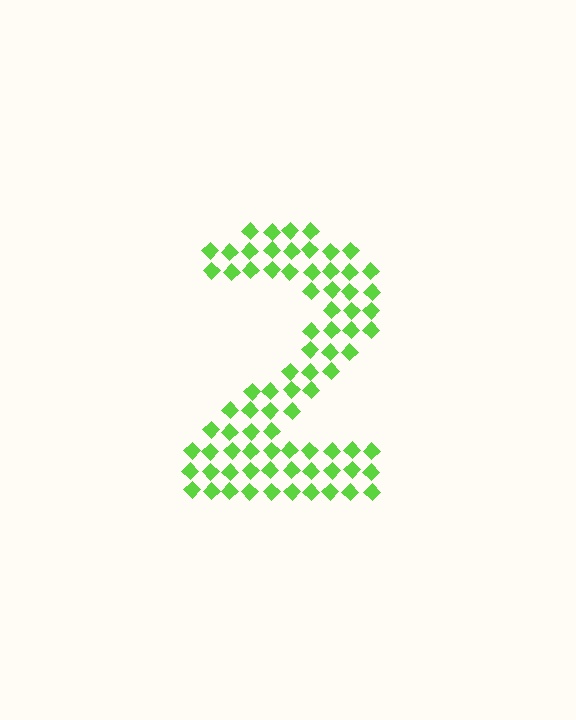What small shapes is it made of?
It is made of small diamonds.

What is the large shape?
The large shape is the digit 2.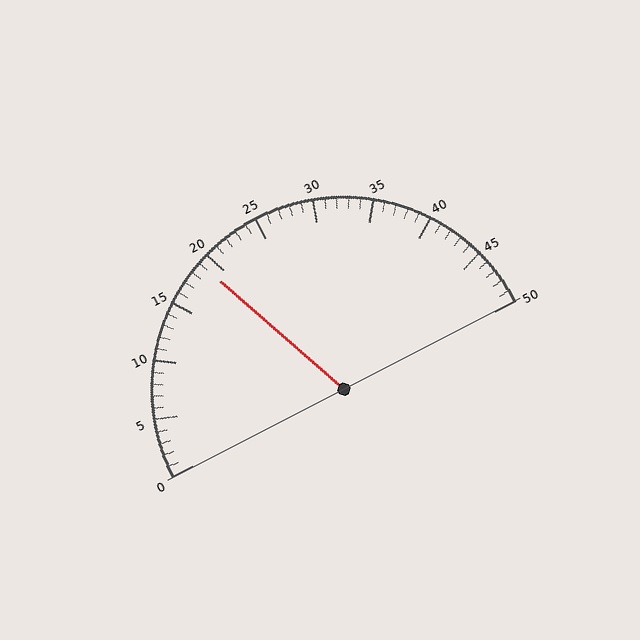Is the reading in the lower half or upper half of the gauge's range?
The reading is in the lower half of the range (0 to 50).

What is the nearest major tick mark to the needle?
The nearest major tick mark is 20.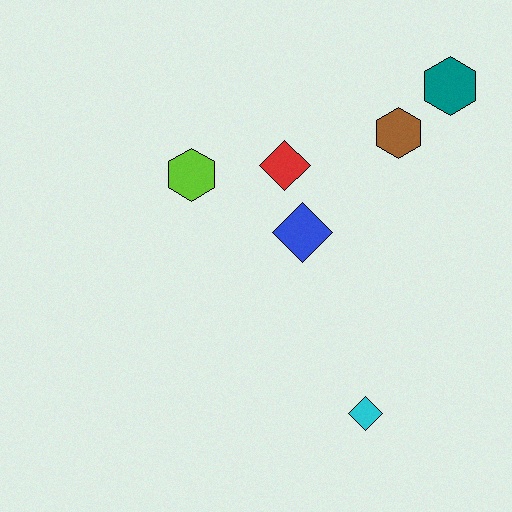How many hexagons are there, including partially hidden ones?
There are 3 hexagons.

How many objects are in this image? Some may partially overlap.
There are 6 objects.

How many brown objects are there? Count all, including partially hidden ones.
There is 1 brown object.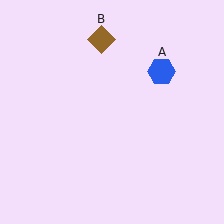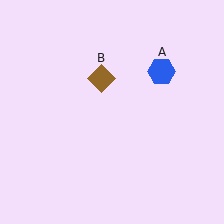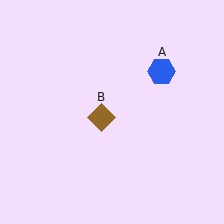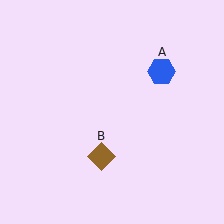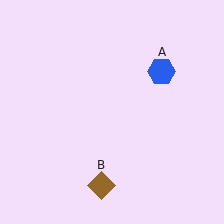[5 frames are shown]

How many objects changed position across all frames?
1 object changed position: brown diamond (object B).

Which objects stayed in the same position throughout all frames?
Blue hexagon (object A) remained stationary.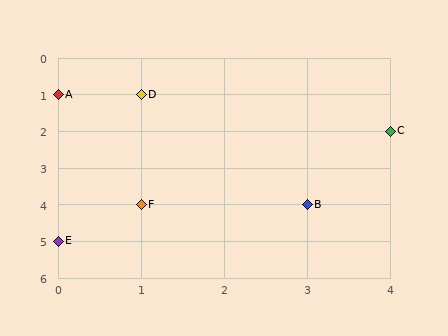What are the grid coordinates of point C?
Point C is at grid coordinates (4, 2).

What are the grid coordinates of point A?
Point A is at grid coordinates (0, 1).